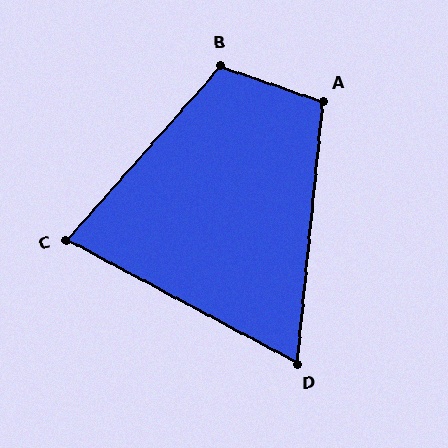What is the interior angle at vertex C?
Approximately 77 degrees (acute).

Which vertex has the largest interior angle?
B, at approximately 112 degrees.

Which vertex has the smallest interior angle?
D, at approximately 68 degrees.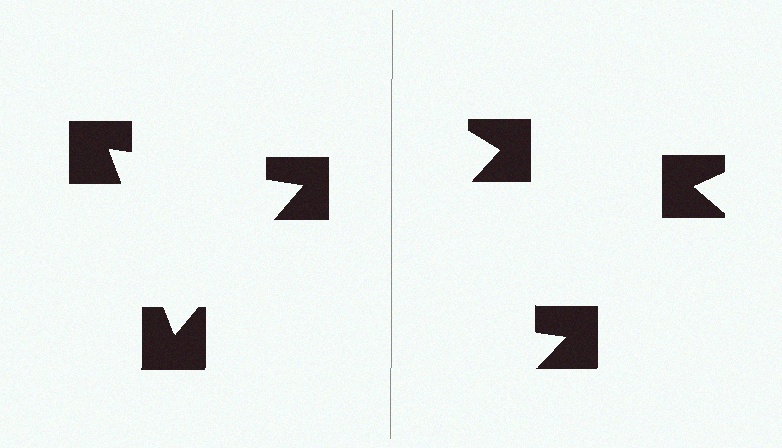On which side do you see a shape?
An illusory triangle appears on the left side. On the right side the wedge cuts are rotated, so no coherent shape forms.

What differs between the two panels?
The notched squares are positioned identically on both sides; only the wedge orientations differ. On the left they align to a triangle; on the right they are misaligned.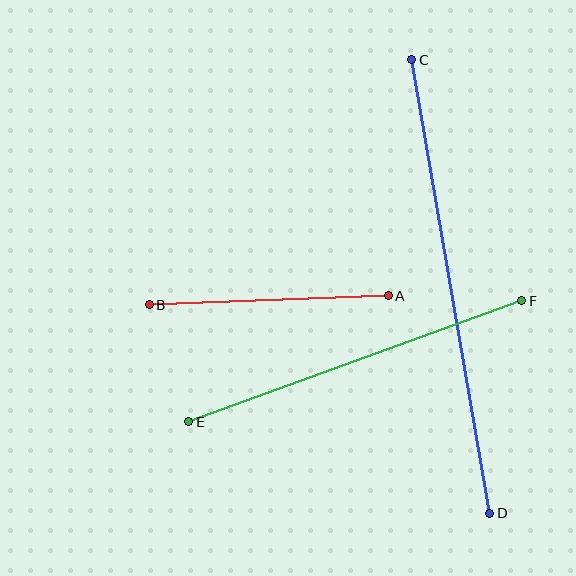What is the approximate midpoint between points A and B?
The midpoint is at approximately (269, 300) pixels.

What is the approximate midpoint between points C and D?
The midpoint is at approximately (451, 287) pixels.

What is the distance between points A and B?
The distance is approximately 239 pixels.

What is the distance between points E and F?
The distance is approximately 354 pixels.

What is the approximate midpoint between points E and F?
The midpoint is at approximately (355, 361) pixels.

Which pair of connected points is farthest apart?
Points C and D are farthest apart.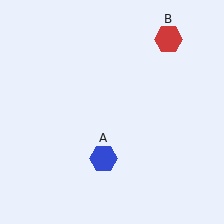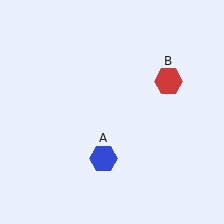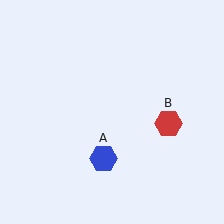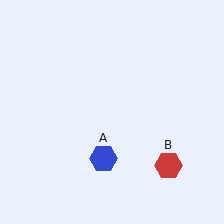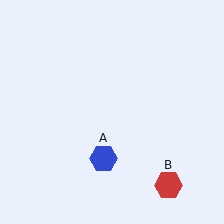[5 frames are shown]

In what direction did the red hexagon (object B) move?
The red hexagon (object B) moved down.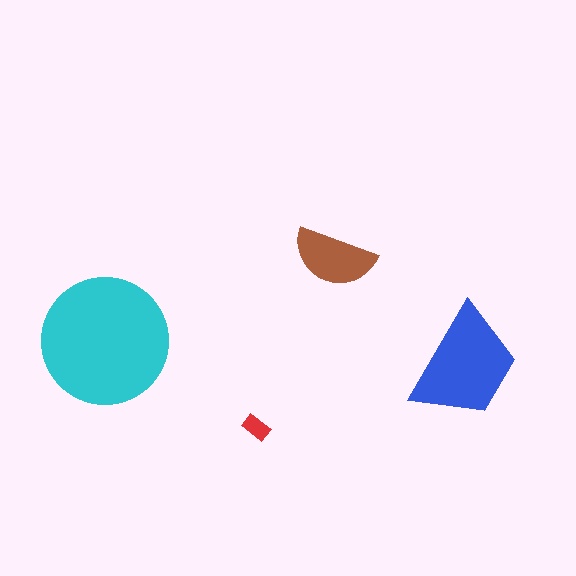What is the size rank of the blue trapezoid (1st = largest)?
2nd.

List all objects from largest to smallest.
The cyan circle, the blue trapezoid, the brown semicircle, the red rectangle.